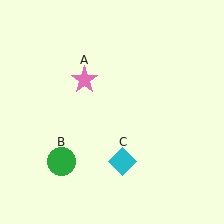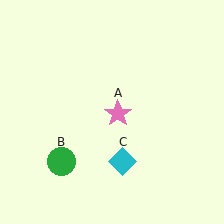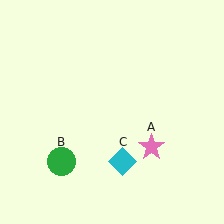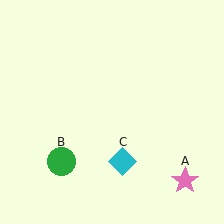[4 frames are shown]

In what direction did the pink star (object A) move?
The pink star (object A) moved down and to the right.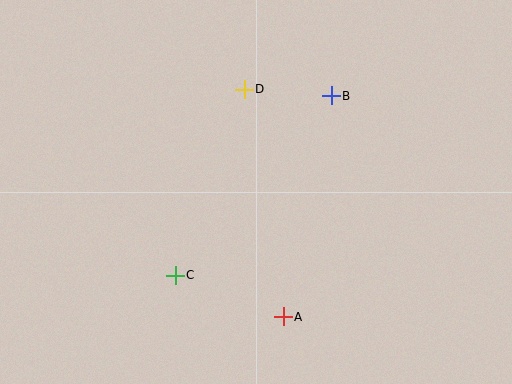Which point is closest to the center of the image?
Point D at (244, 89) is closest to the center.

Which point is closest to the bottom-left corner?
Point C is closest to the bottom-left corner.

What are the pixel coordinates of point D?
Point D is at (244, 89).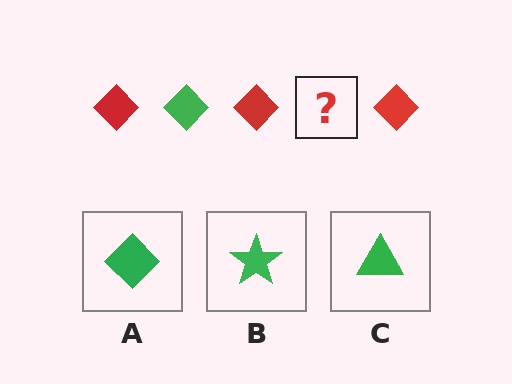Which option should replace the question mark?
Option A.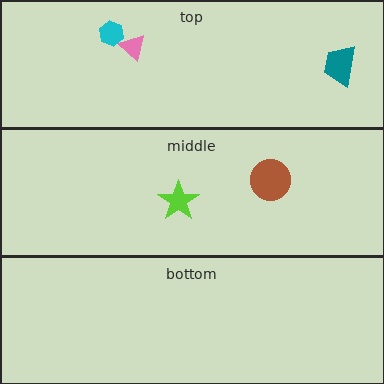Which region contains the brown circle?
The middle region.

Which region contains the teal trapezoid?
The top region.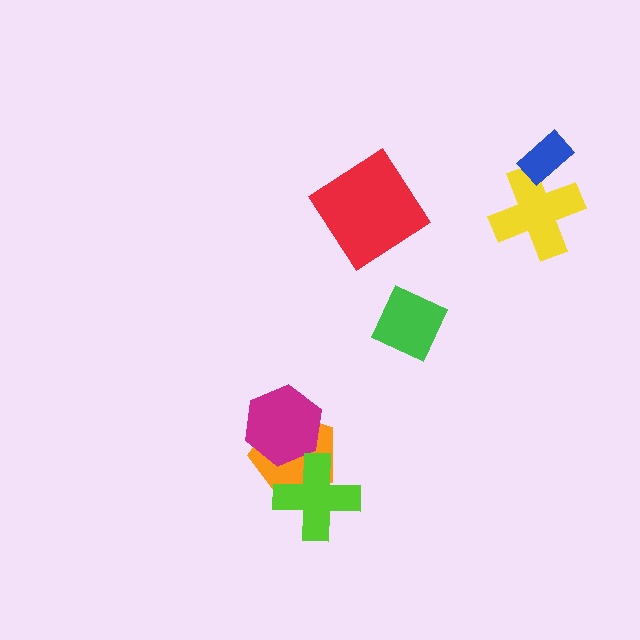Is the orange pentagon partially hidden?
Yes, it is partially covered by another shape.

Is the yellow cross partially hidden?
Yes, it is partially covered by another shape.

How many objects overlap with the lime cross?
1 object overlaps with the lime cross.